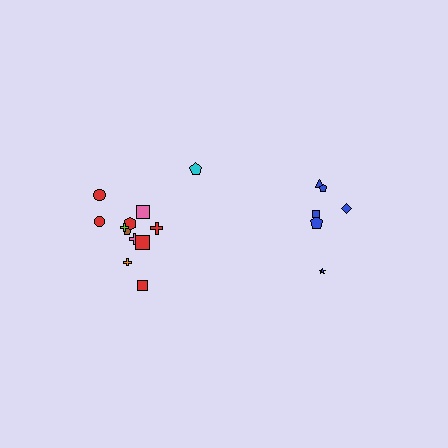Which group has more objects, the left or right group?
The left group.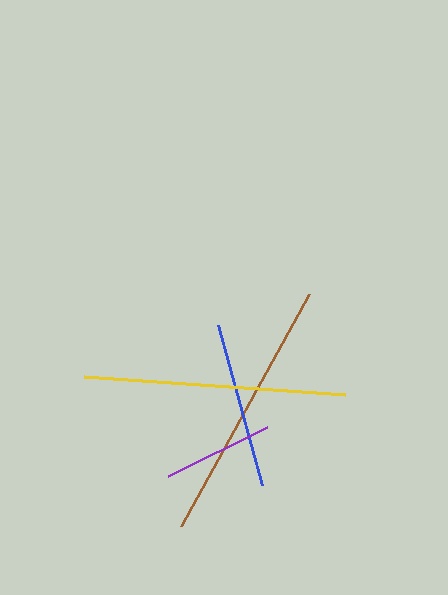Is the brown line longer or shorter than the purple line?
The brown line is longer than the purple line.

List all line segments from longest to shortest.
From longest to shortest: brown, yellow, blue, purple.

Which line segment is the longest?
The brown line is the longest at approximately 264 pixels.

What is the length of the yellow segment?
The yellow segment is approximately 261 pixels long.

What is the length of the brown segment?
The brown segment is approximately 264 pixels long.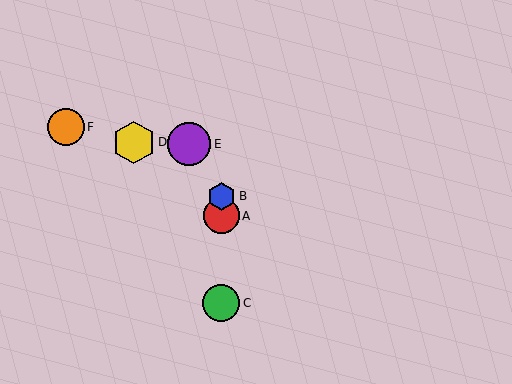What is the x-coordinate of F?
Object F is at x≈66.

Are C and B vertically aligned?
Yes, both are at x≈221.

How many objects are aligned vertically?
3 objects (A, B, C) are aligned vertically.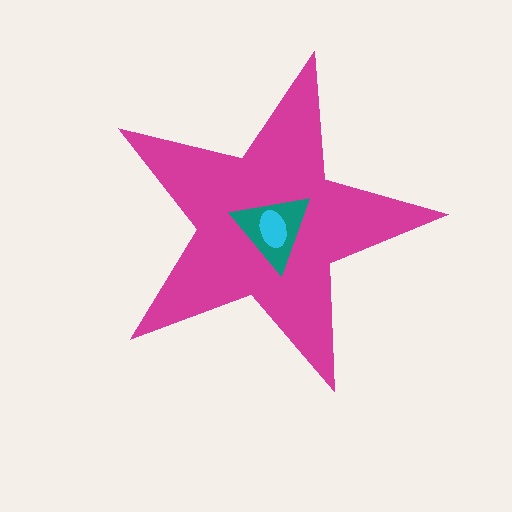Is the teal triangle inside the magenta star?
Yes.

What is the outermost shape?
The magenta star.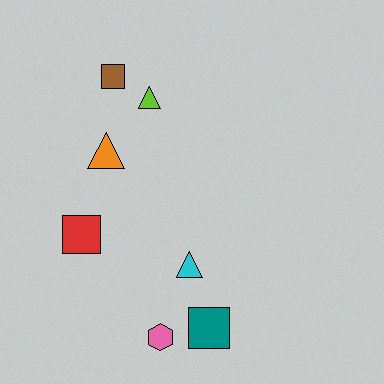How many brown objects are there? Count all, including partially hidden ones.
There is 1 brown object.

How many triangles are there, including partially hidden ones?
There are 3 triangles.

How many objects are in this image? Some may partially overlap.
There are 7 objects.